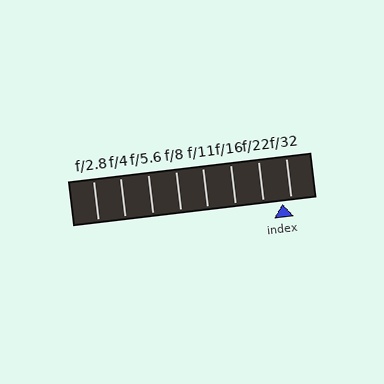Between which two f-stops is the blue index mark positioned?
The index mark is between f/22 and f/32.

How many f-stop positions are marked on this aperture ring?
There are 8 f-stop positions marked.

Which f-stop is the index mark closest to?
The index mark is closest to f/32.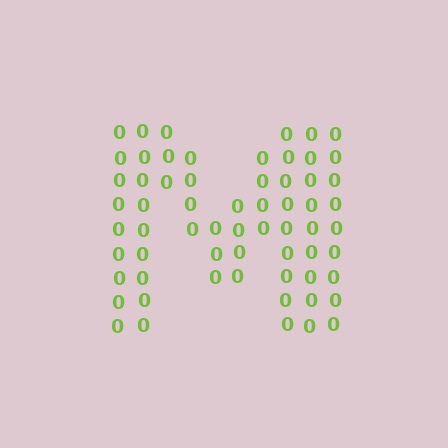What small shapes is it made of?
It is made of small digit 0's.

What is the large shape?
The large shape is the letter M.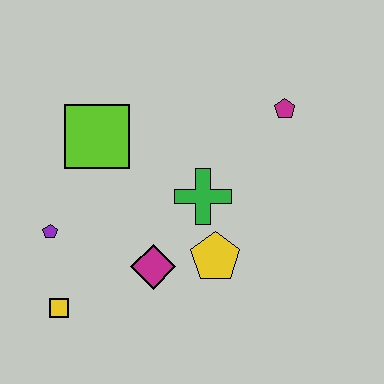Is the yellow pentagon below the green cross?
Yes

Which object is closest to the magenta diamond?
The yellow pentagon is closest to the magenta diamond.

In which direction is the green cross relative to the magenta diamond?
The green cross is above the magenta diamond.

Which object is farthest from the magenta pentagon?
The yellow square is farthest from the magenta pentagon.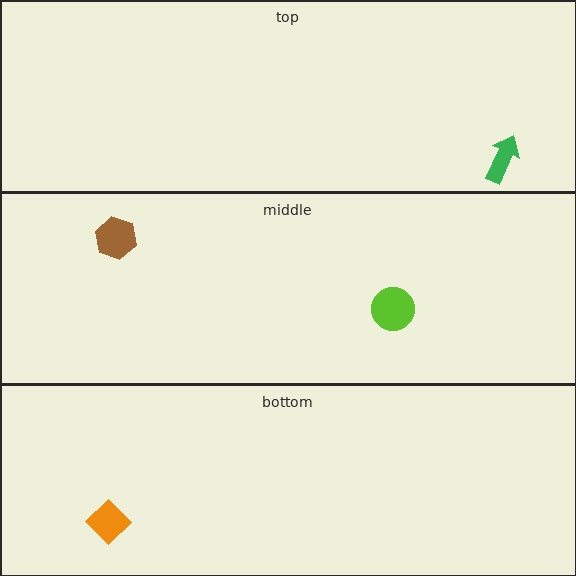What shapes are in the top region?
The green arrow.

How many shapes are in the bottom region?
1.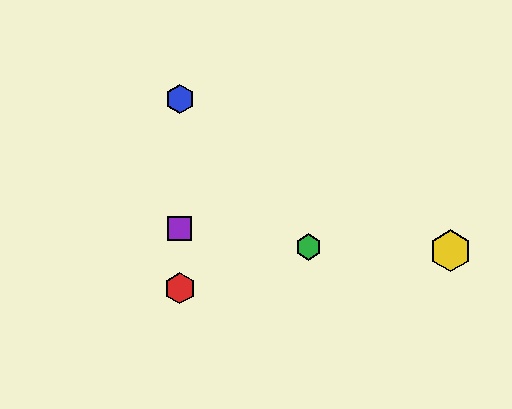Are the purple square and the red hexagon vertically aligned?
Yes, both are at x≈180.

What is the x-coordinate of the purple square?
The purple square is at x≈180.